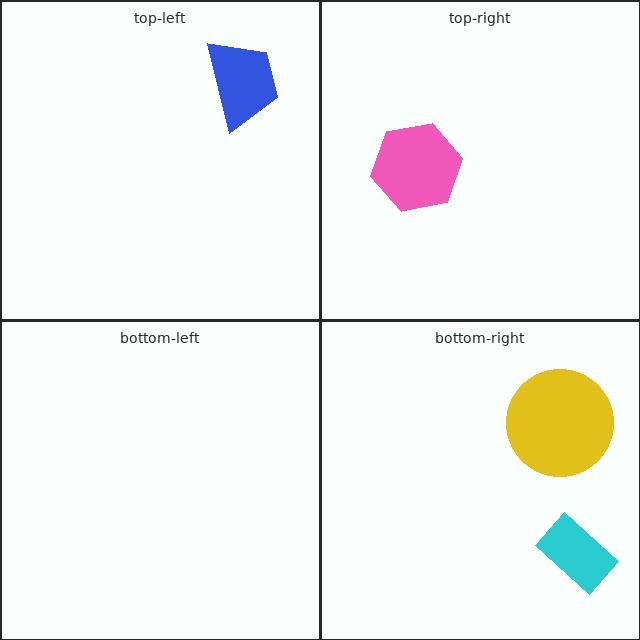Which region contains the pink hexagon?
The top-right region.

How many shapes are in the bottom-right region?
2.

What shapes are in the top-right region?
The pink hexagon.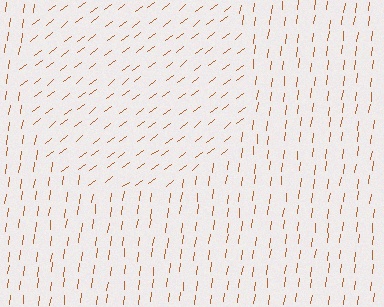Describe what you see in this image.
The image is filled with small brown line segments. A circle region in the image has lines oriented differently from the surrounding lines, creating a visible texture boundary.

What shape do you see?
I see a circle.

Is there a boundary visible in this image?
Yes, there is a texture boundary formed by a change in line orientation.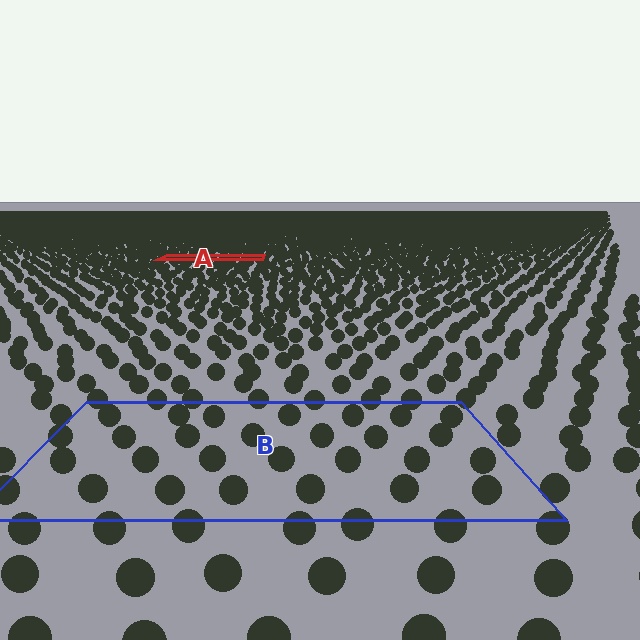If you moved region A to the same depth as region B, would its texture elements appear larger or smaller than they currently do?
They would appear larger. At a closer depth, the same texture elements are projected at a bigger on-screen size.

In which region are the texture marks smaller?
The texture marks are smaller in region A, because it is farther away.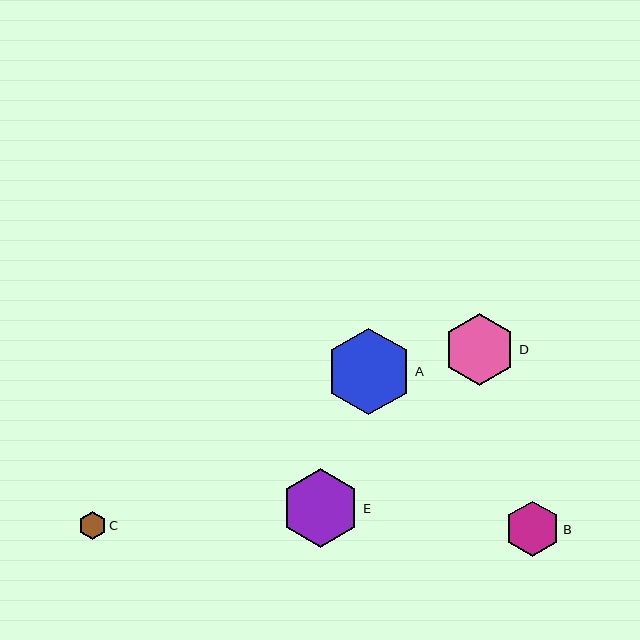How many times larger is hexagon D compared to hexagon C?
Hexagon D is approximately 2.6 times the size of hexagon C.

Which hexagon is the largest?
Hexagon A is the largest with a size of approximately 87 pixels.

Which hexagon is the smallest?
Hexagon C is the smallest with a size of approximately 28 pixels.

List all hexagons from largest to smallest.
From largest to smallest: A, E, D, B, C.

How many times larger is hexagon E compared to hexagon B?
Hexagon E is approximately 1.4 times the size of hexagon B.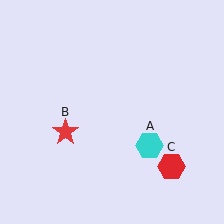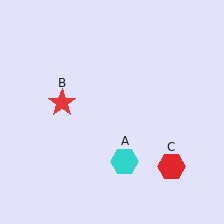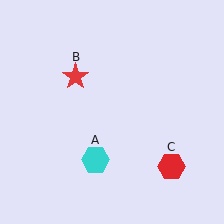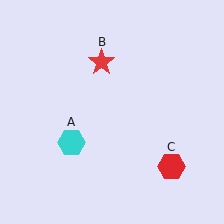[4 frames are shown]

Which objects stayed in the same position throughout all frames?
Red hexagon (object C) remained stationary.